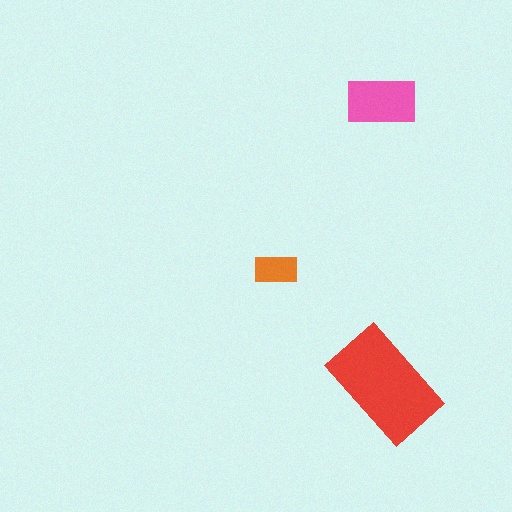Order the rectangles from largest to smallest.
the red one, the pink one, the orange one.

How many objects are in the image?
There are 3 objects in the image.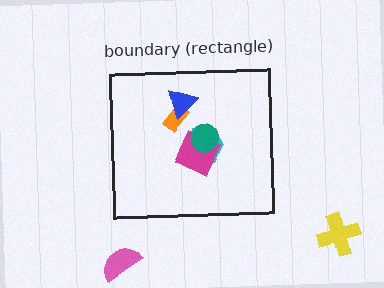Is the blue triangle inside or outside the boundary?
Inside.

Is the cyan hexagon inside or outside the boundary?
Inside.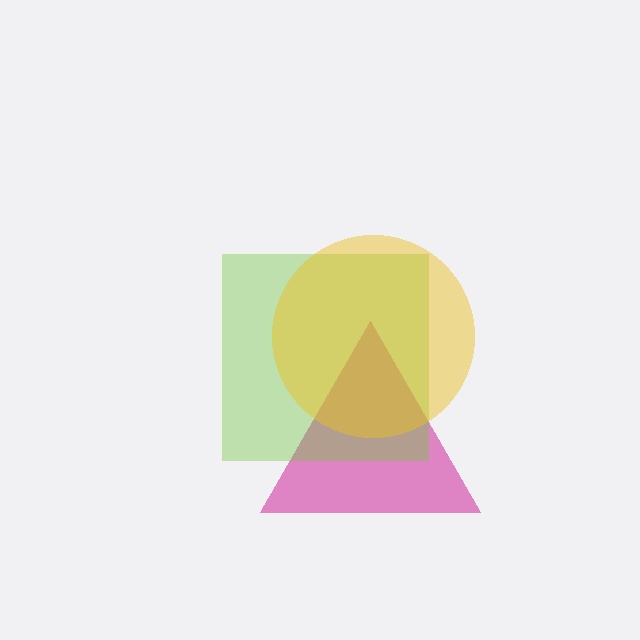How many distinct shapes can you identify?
There are 3 distinct shapes: a magenta triangle, a lime square, a yellow circle.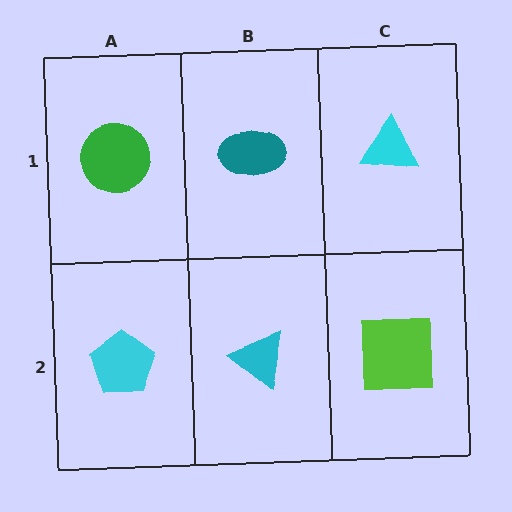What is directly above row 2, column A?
A green circle.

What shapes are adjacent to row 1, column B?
A cyan triangle (row 2, column B), a green circle (row 1, column A), a cyan triangle (row 1, column C).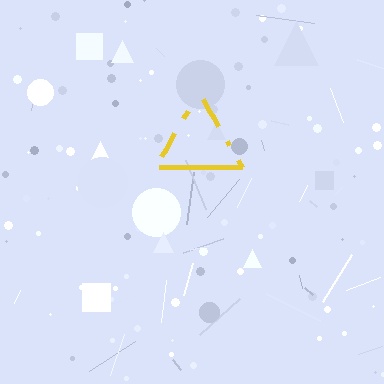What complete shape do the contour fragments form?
The contour fragments form a triangle.